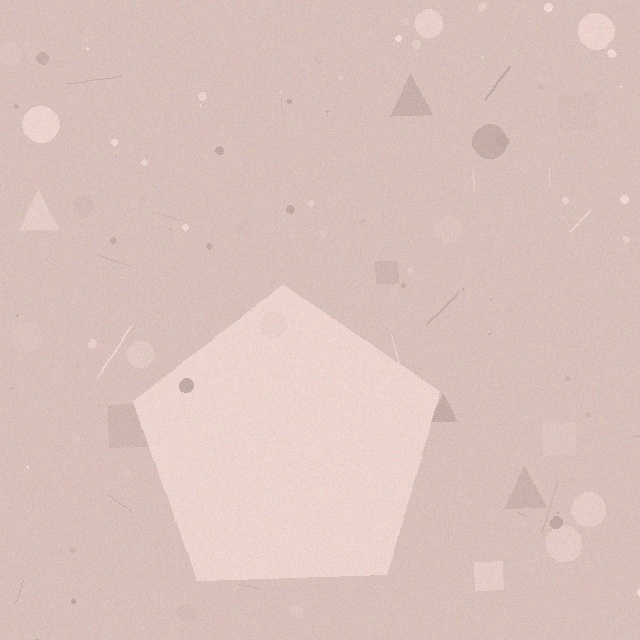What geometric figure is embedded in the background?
A pentagon is embedded in the background.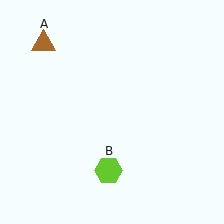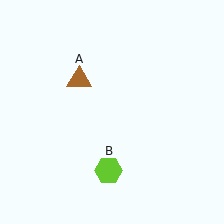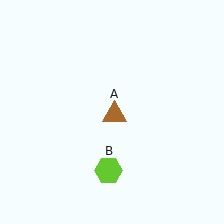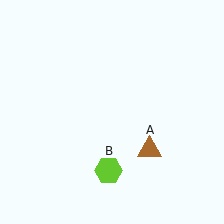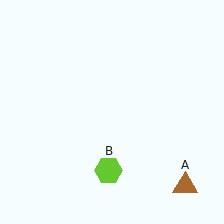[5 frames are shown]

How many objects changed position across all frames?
1 object changed position: brown triangle (object A).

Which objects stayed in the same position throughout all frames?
Lime hexagon (object B) remained stationary.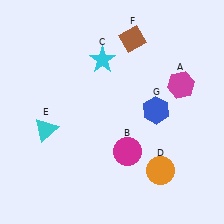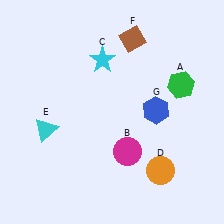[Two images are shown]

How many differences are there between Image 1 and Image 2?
There is 1 difference between the two images.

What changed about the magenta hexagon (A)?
In Image 1, A is magenta. In Image 2, it changed to green.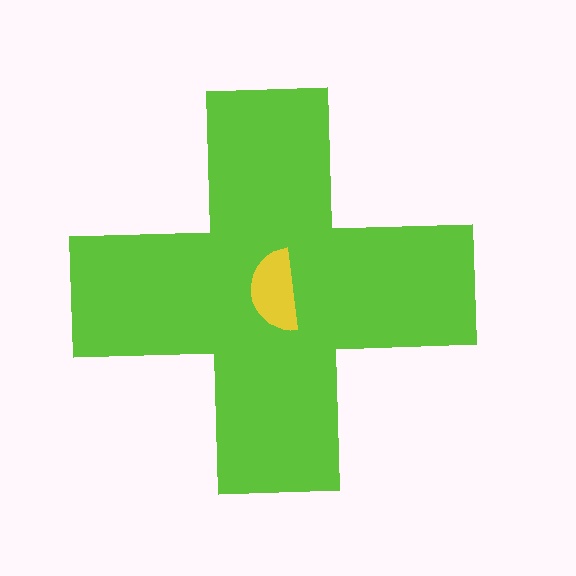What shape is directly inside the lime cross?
The yellow semicircle.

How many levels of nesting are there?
2.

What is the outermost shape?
The lime cross.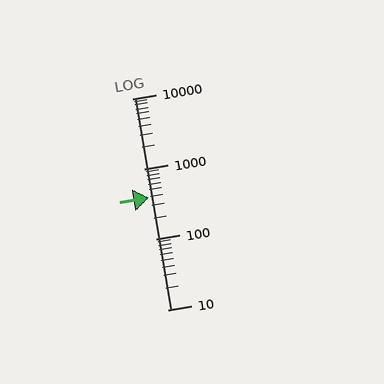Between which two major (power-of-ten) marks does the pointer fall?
The pointer is between 100 and 1000.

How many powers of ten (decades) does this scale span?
The scale spans 3 decades, from 10 to 10000.